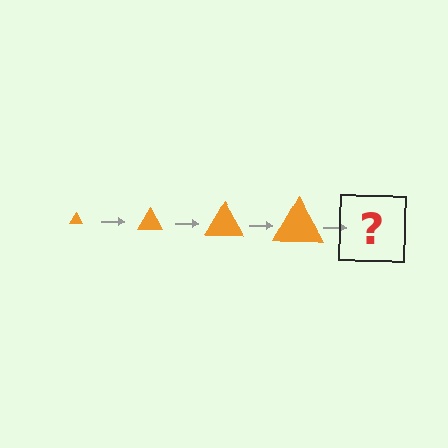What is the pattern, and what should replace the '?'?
The pattern is that the triangle gets progressively larger each step. The '?' should be an orange triangle, larger than the previous one.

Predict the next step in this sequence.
The next step is an orange triangle, larger than the previous one.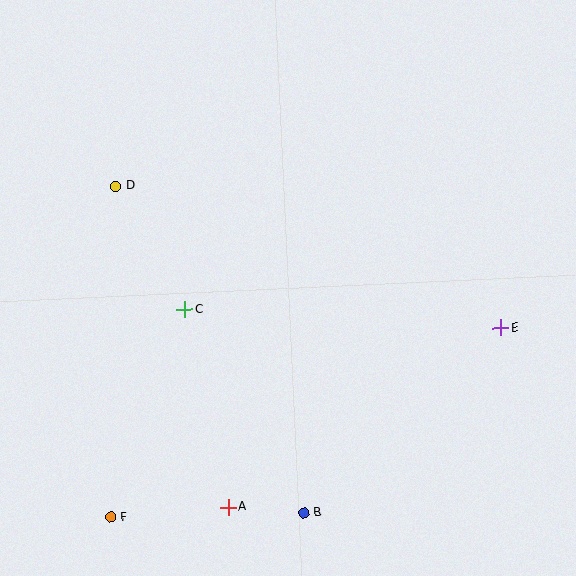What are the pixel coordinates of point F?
Point F is at (111, 517).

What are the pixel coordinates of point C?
Point C is at (185, 310).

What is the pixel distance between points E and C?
The distance between E and C is 317 pixels.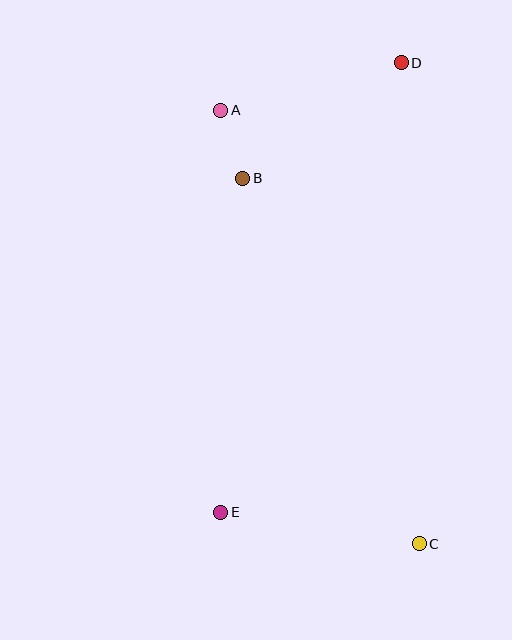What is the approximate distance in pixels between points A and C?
The distance between A and C is approximately 477 pixels.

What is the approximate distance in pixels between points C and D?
The distance between C and D is approximately 481 pixels.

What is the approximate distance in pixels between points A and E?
The distance between A and E is approximately 402 pixels.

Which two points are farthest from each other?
Points D and E are farthest from each other.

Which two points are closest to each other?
Points A and B are closest to each other.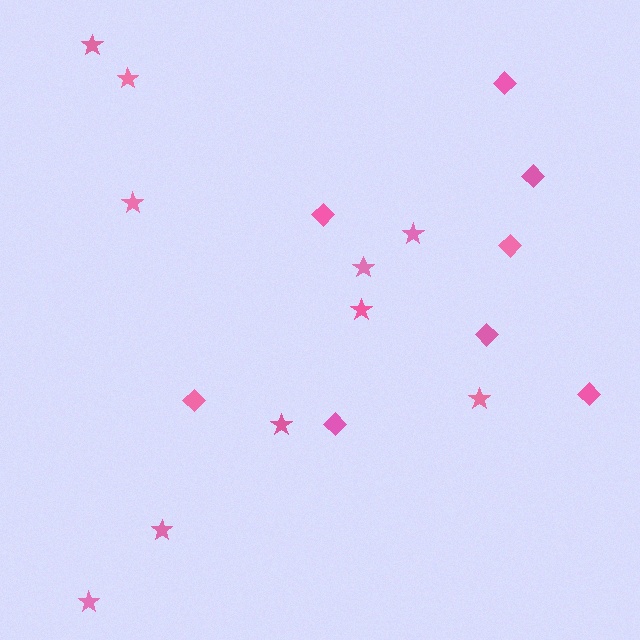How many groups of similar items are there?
There are 2 groups: one group of stars (10) and one group of diamonds (8).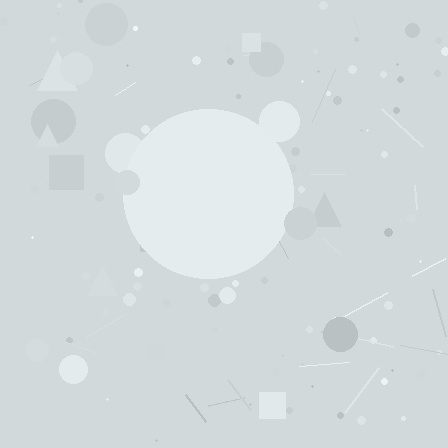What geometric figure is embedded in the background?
A circle is embedded in the background.